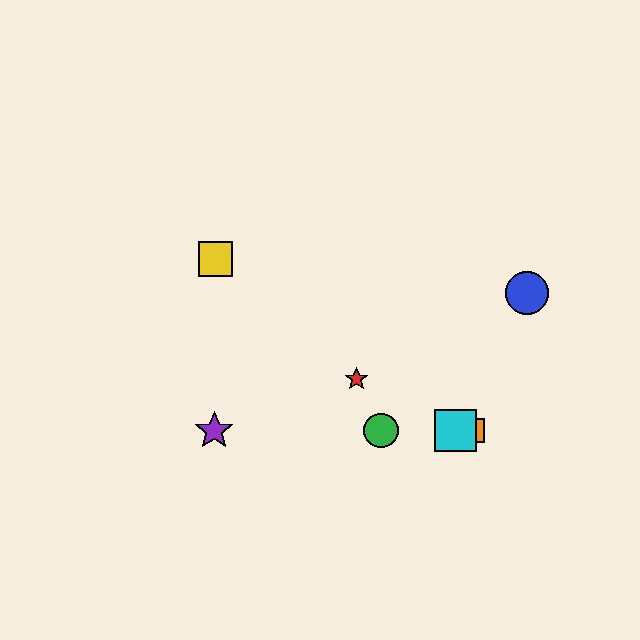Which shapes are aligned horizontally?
The green circle, the purple star, the orange square, the cyan square are aligned horizontally.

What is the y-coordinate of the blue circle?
The blue circle is at y≈293.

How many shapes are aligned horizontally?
4 shapes (the green circle, the purple star, the orange square, the cyan square) are aligned horizontally.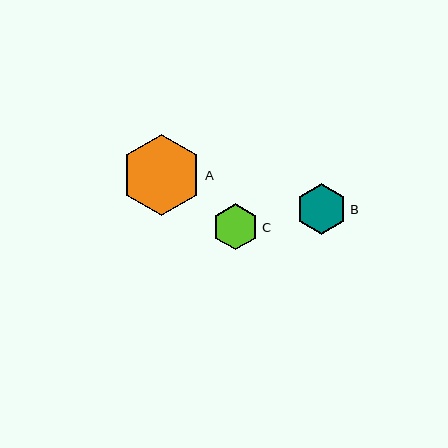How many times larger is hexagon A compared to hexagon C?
Hexagon A is approximately 1.8 times the size of hexagon C.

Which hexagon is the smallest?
Hexagon C is the smallest with a size of approximately 46 pixels.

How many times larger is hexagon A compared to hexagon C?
Hexagon A is approximately 1.8 times the size of hexagon C.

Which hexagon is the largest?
Hexagon A is the largest with a size of approximately 81 pixels.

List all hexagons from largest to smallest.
From largest to smallest: A, B, C.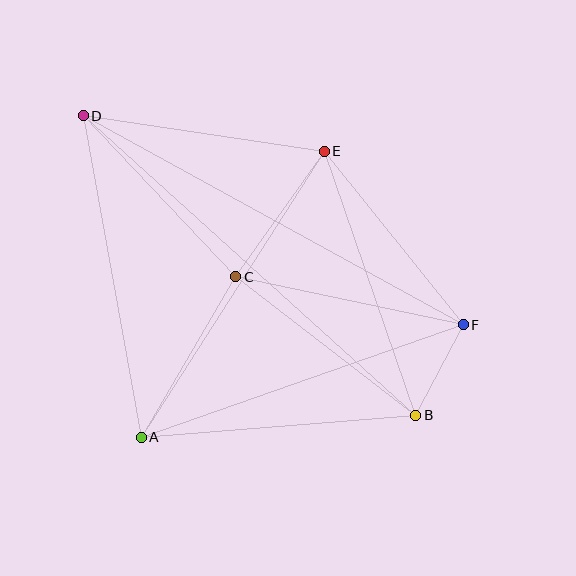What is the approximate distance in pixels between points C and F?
The distance between C and F is approximately 233 pixels.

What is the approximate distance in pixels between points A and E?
The distance between A and E is approximately 340 pixels.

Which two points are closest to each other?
Points B and F are closest to each other.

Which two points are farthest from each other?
Points B and D are farthest from each other.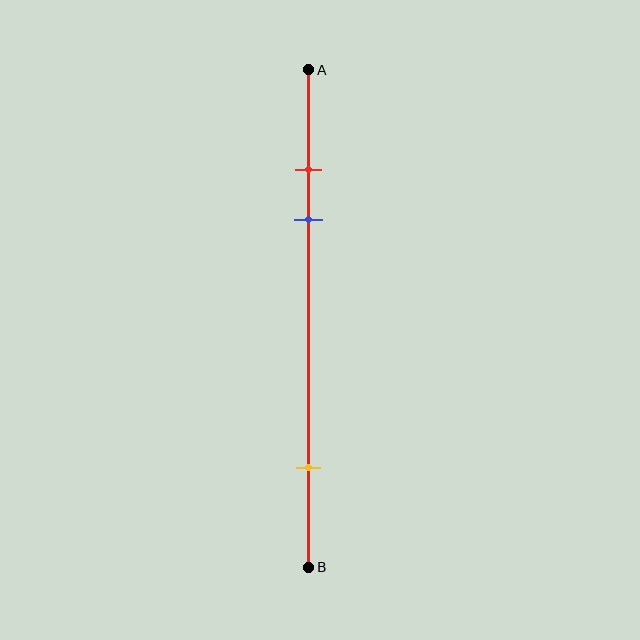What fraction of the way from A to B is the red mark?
The red mark is approximately 20% (0.2) of the way from A to B.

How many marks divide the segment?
There are 3 marks dividing the segment.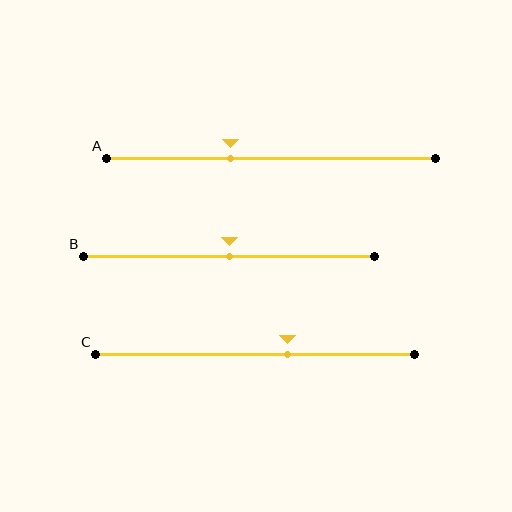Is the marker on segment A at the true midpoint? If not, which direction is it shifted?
No, the marker on segment A is shifted to the left by about 12% of the segment length.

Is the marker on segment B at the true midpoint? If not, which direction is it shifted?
Yes, the marker on segment B is at the true midpoint.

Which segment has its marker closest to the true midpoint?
Segment B has its marker closest to the true midpoint.